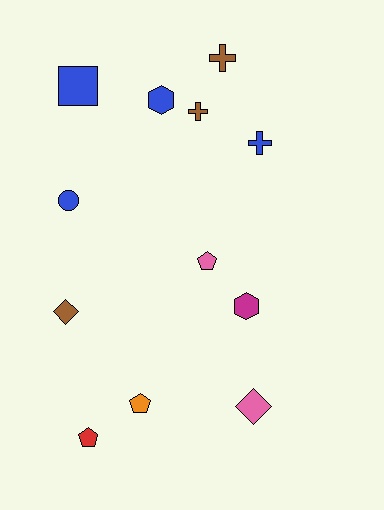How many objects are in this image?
There are 12 objects.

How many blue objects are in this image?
There are 4 blue objects.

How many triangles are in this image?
There are no triangles.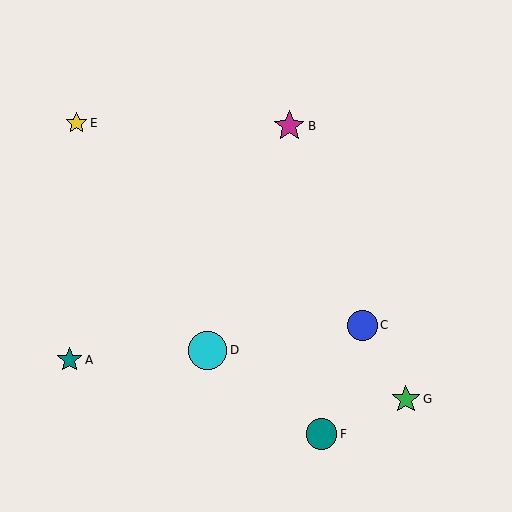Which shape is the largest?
The cyan circle (labeled D) is the largest.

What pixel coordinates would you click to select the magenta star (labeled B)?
Click at (289, 126) to select the magenta star B.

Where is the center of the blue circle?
The center of the blue circle is at (363, 325).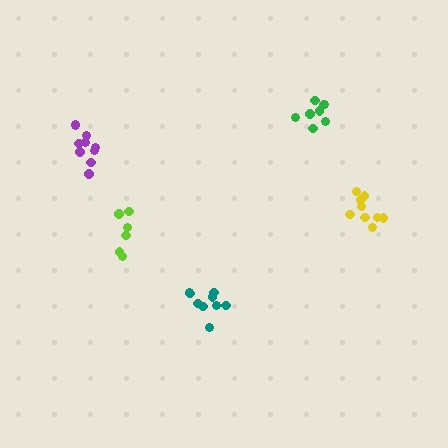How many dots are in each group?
Group 1: 8 dots, Group 2: 6 dots, Group 3: 10 dots, Group 4: 9 dots, Group 5: 10 dots (43 total).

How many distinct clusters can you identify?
There are 5 distinct clusters.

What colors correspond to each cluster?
The clusters are colored: green, lime, yellow, teal, purple.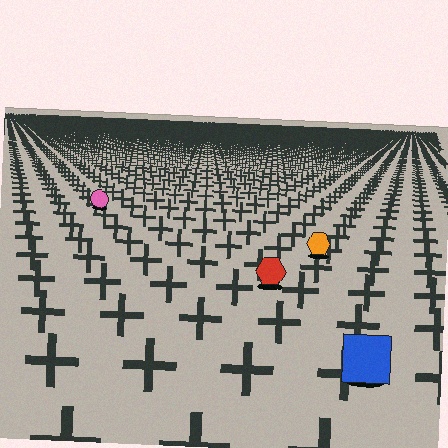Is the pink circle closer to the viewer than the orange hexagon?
No. The orange hexagon is closer — you can tell from the texture gradient: the ground texture is coarser near it.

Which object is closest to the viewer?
The blue square is closest. The texture marks near it are larger and more spread out.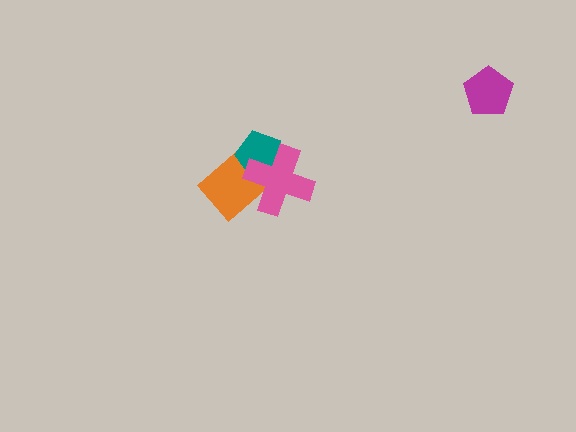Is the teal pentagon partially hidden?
Yes, it is partially covered by another shape.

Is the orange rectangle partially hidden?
Yes, it is partially covered by another shape.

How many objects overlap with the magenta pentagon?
0 objects overlap with the magenta pentagon.